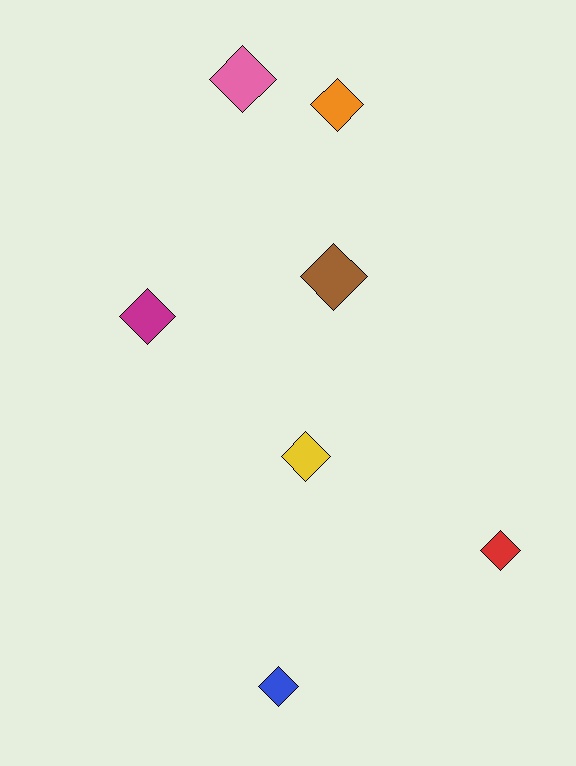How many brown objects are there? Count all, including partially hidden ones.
There is 1 brown object.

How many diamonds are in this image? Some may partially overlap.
There are 7 diamonds.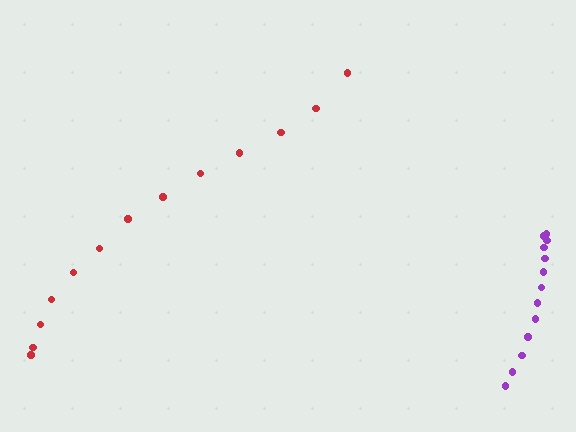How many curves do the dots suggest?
There are 2 distinct paths.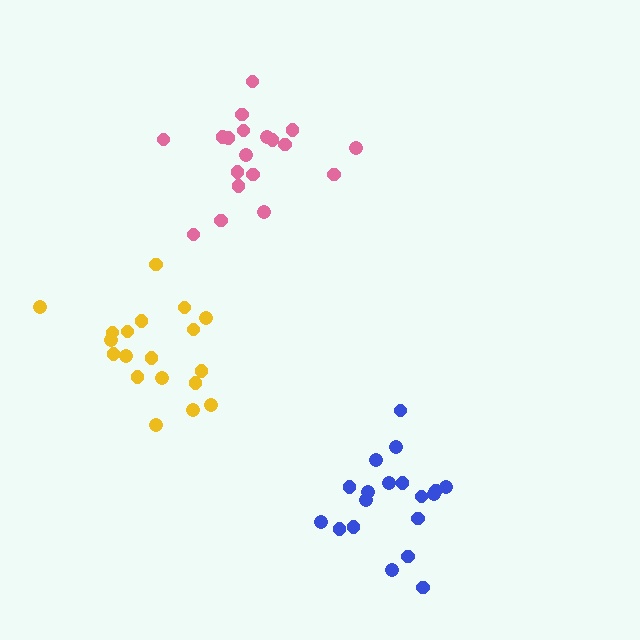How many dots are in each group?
Group 1: 19 dots, Group 2: 19 dots, Group 3: 19 dots (57 total).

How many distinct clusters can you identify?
There are 3 distinct clusters.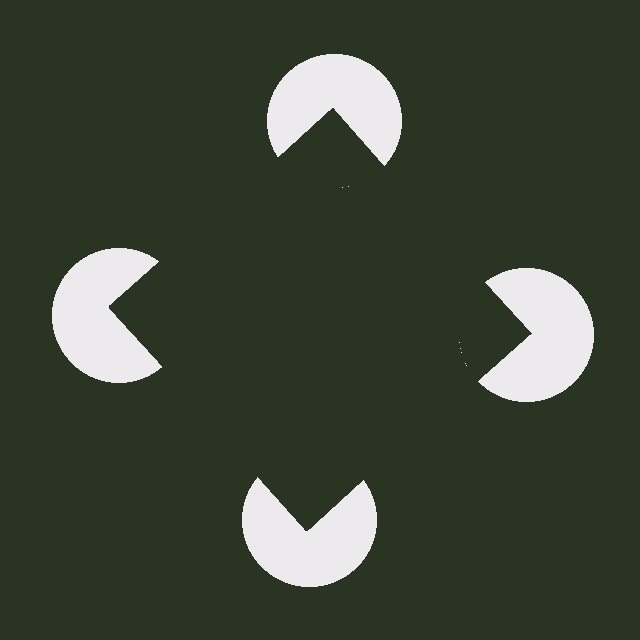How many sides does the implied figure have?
4 sides.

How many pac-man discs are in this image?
There are 4 — one at each vertex of the illusory square.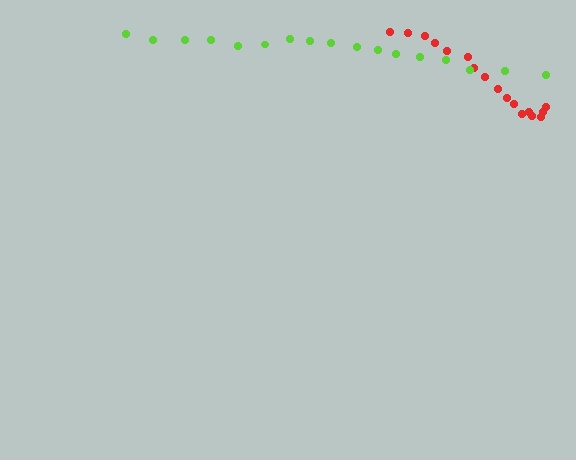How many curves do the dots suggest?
There are 2 distinct paths.